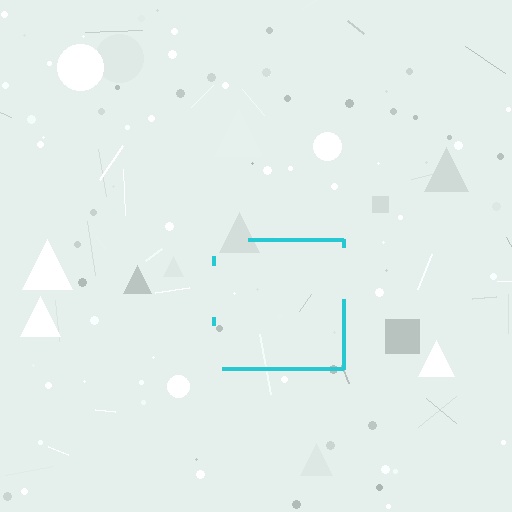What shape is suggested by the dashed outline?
The dashed outline suggests a square.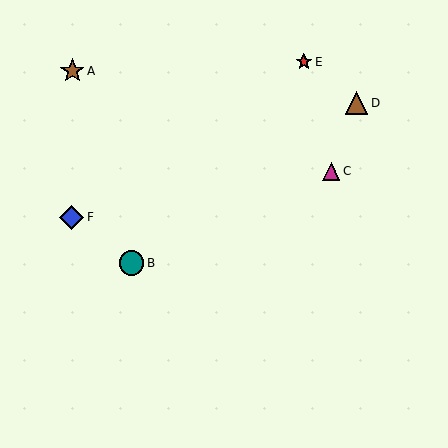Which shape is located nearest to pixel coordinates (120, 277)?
The teal circle (labeled B) at (132, 263) is nearest to that location.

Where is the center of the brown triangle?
The center of the brown triangle is at (356, 103).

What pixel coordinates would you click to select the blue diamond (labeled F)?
Click at (72, 217) to select the blue diamond F.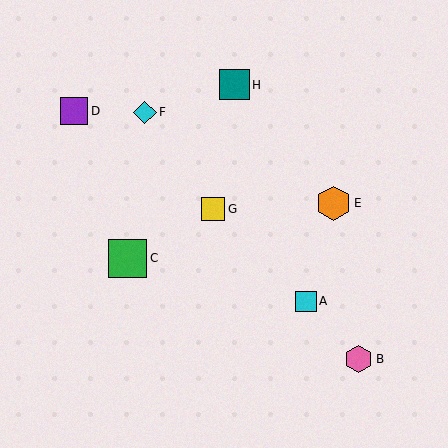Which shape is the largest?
The green square (labeled C) is the largest.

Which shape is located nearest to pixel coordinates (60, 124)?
The purple square (labeled D) at (74, 111) is nearest to that location.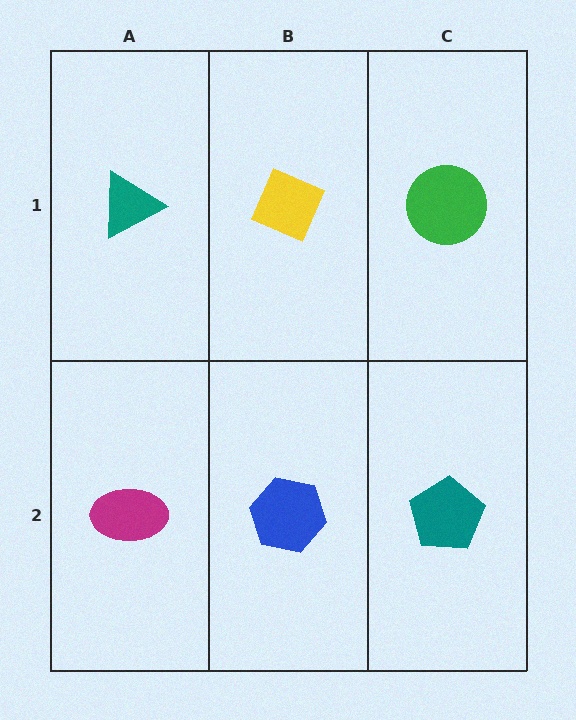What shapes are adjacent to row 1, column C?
A teal pentagon (row 2, column C), a yellow diamond (row 1, column B).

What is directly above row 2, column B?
A yellow diamond.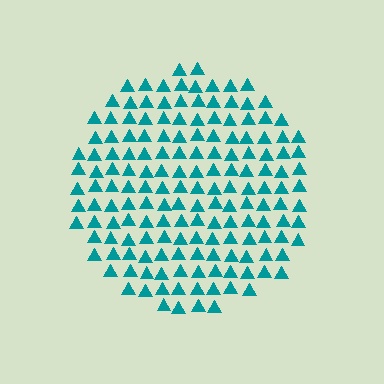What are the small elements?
The small elements are triangles.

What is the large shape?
The large shape is a circle.